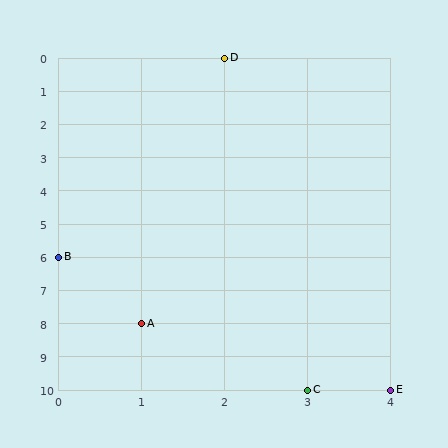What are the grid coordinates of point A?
Point A is at grid coordinates (1, 8).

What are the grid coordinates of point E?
Point E is at grid coordinates (4, 10).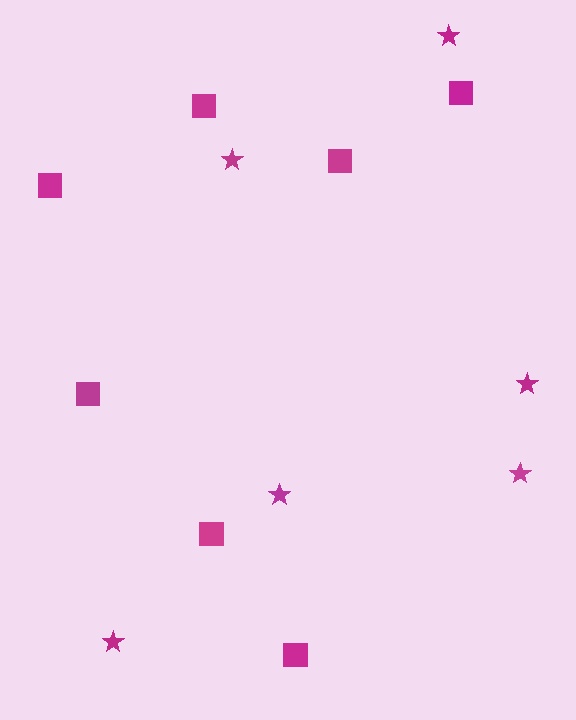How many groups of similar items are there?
There are 2 groups: one group of stars (6) and one group of squares (7).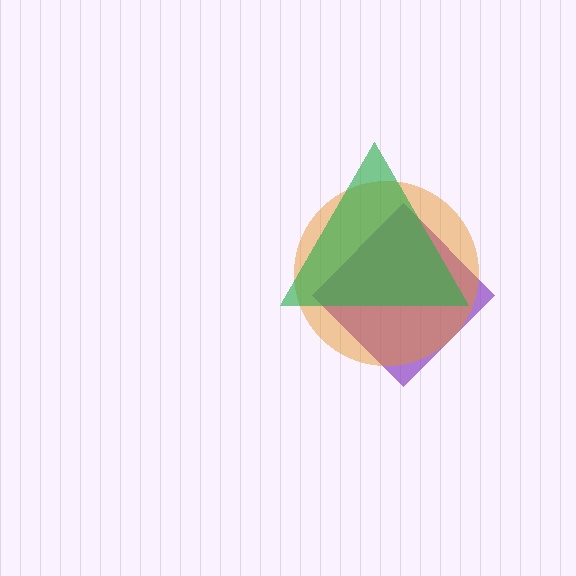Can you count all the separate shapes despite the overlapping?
Yes, there are 3 separate shapes.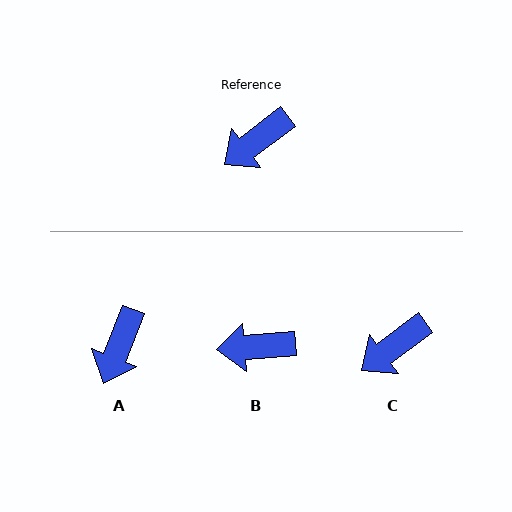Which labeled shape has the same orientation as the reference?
C.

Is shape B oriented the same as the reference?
No, it is off by about 32 degrees.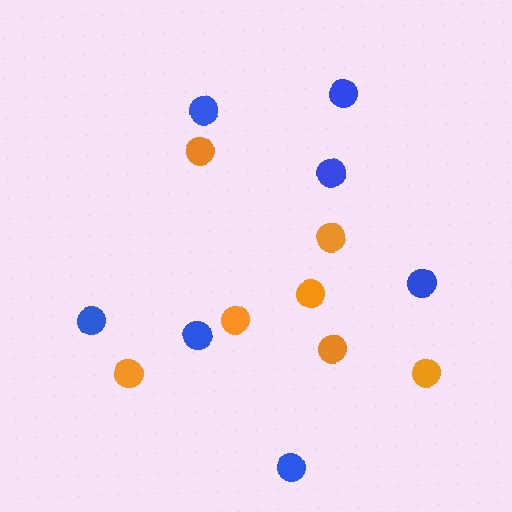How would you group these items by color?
There are 2 groups: one group of orange circles (7) and one group of blue circles (7).